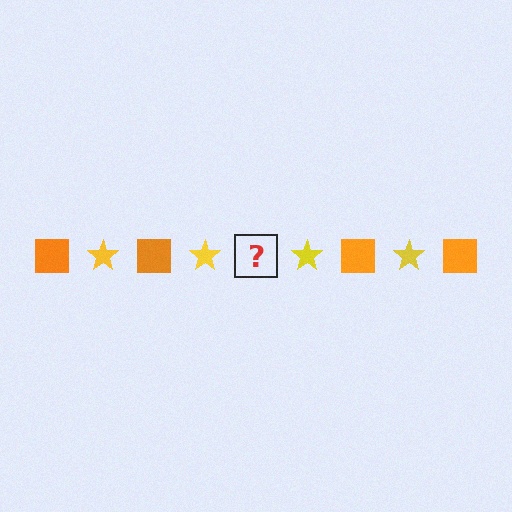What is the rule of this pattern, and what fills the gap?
The rule is that the pattern alternates between orange square and yellow star. The gap should be filled with an orange square.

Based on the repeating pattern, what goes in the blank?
The blank should be an orange square.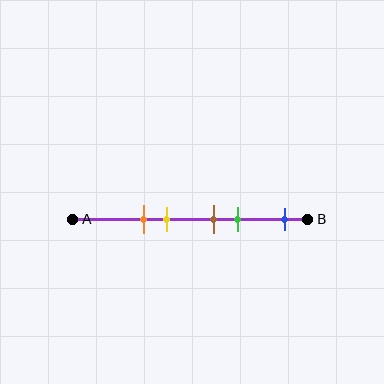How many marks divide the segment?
There are 5 marks dividing the segment.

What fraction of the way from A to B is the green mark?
The green mark is approximately 70% (0.7) of the way from A to B.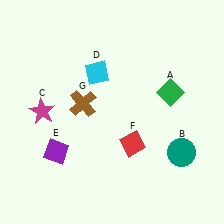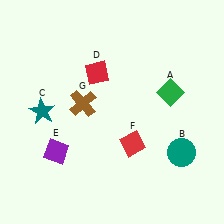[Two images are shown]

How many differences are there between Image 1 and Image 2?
There are 2 differences between the two images.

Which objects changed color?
C changed from magenta to teal. D changed from cyan to red.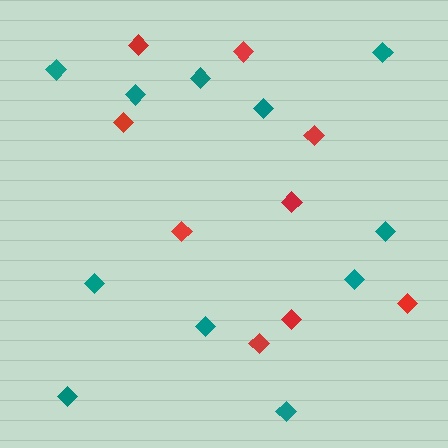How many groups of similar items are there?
There are 2 groups: one group of teal diamonds (11) and one group of red diamonds (9).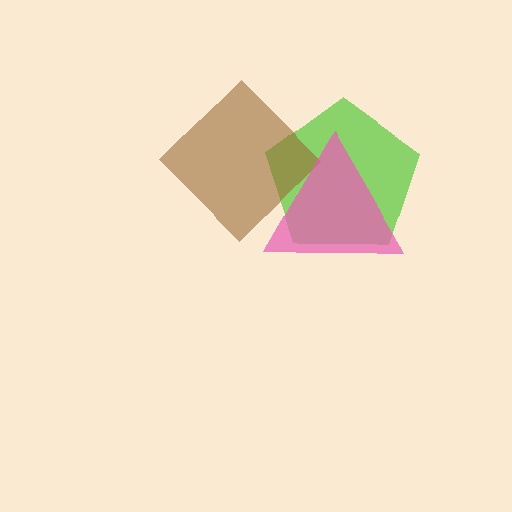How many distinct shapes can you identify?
There are 3 distinct shapes: a lime pentagon, a brown diamond, a pink triangle.